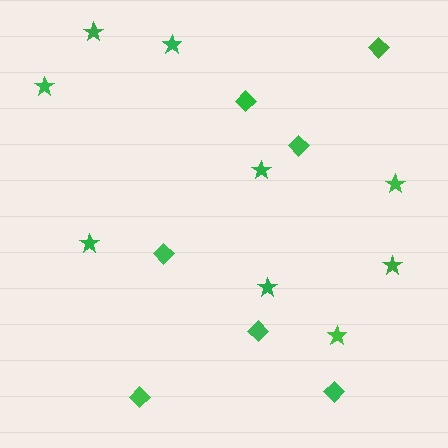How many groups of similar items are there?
There are 2 groups: one group of diamonds (7) and one group of stars (9).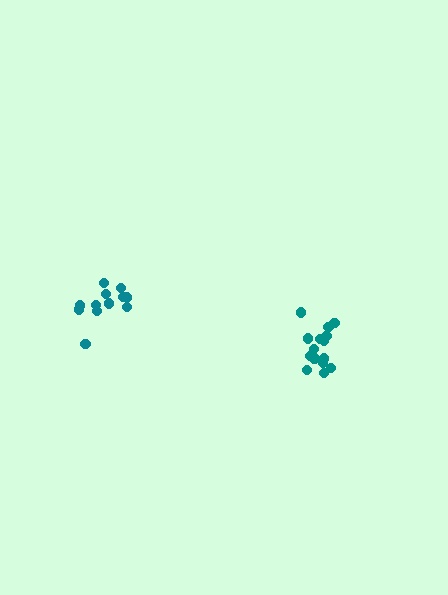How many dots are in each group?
Group 1: 12 dots, Group 2: 15 dots (27 total).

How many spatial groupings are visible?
There are 2 spatial groupings.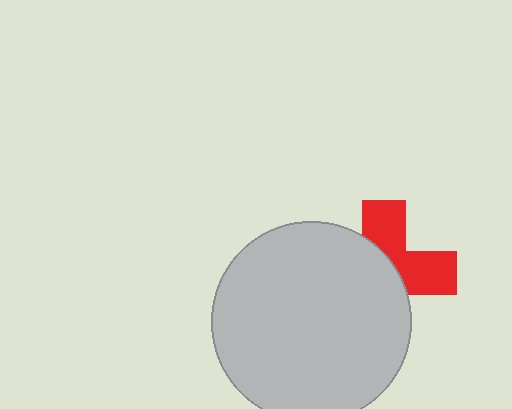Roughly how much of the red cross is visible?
A small part of it is visible (roughly 43%).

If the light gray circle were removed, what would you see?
You would see the complete red cross.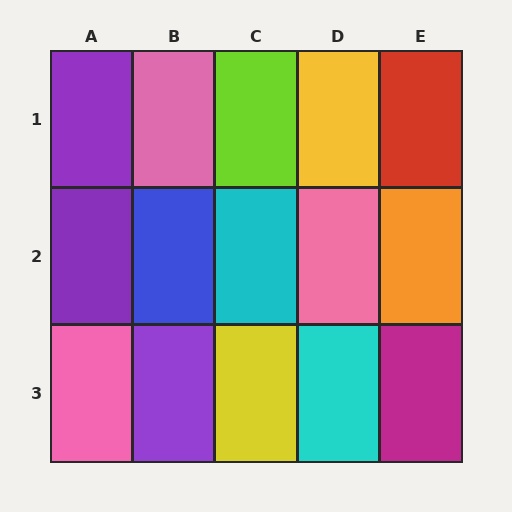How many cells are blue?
1 cell is blue.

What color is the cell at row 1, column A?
Purple.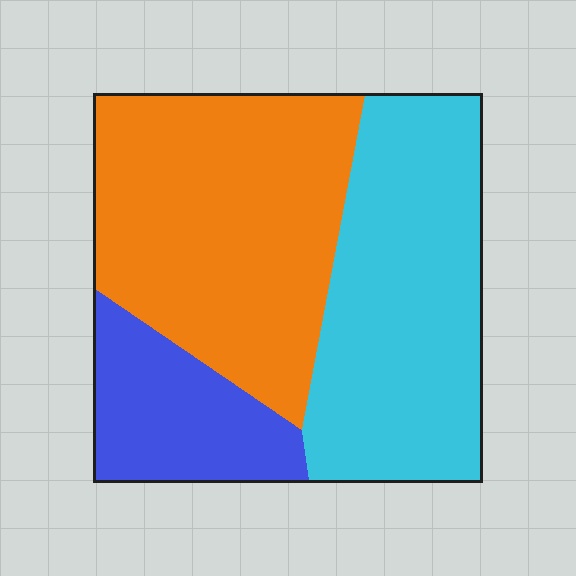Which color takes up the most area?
Orange, at roughly 45%.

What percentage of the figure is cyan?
Cyan covers roughly 40% of the figure.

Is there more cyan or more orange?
Orange.